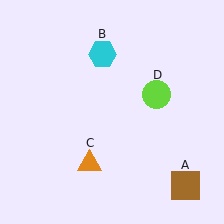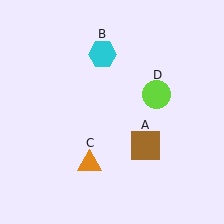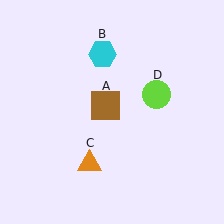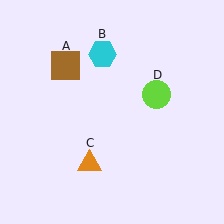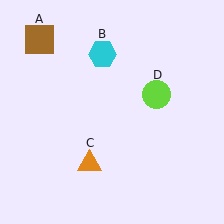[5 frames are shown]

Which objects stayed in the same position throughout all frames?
Cyan hexagon (object B) and orange triangle (object C) and lime circle (object D) remained stationary.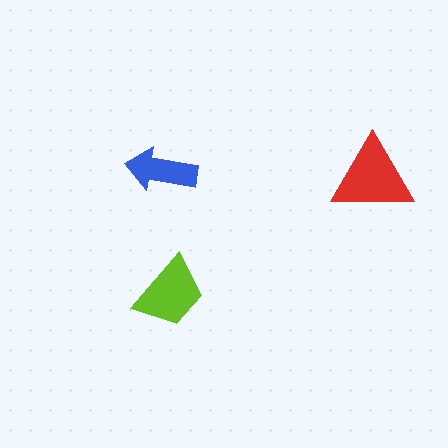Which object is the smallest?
The blue arrow.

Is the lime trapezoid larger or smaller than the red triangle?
Smaller.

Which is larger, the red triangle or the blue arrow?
The red triangle.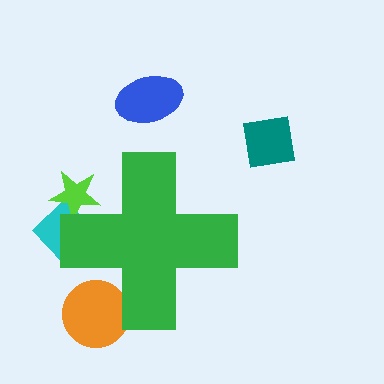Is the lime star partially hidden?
Yes, the lime star is partially hidden behind the green cross.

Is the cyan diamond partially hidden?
Yes, the cyan diamond is partially hidden behind the green cross.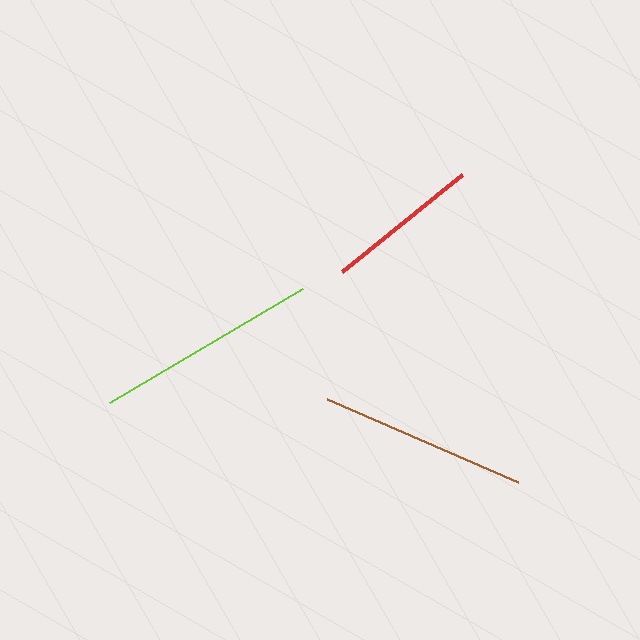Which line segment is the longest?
The lime line is the longest at approximately 224 pixels.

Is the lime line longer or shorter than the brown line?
The lime line is longer than the brown line.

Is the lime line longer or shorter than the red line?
The lime line is longer than the red line.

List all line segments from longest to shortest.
From longest to shortest: lime, brown, red.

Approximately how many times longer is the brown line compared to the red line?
The brown line is approximately 1.4 times the length of the red line.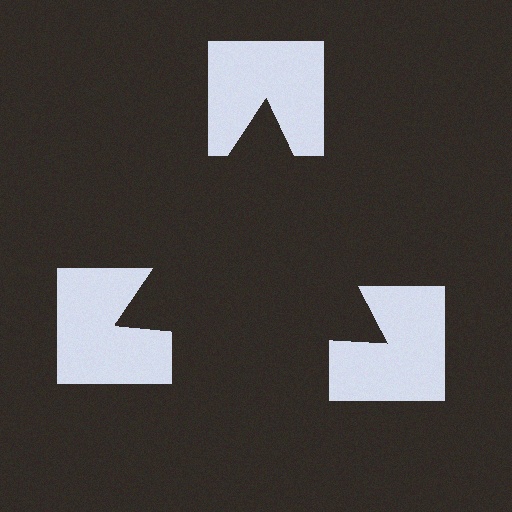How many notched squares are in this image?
There are 3 — one at each vertex of the illusory triangle.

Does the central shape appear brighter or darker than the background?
It typically appears slightly darker than the background, even though no actual brightness change is drawn.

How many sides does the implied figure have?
3 sides.